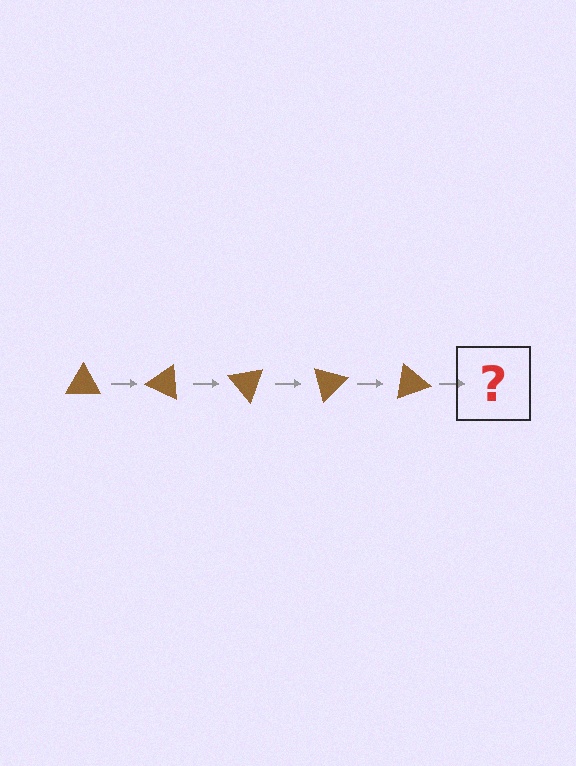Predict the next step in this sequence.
The next step is a brown triangle rotated 125 degrees.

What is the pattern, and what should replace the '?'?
The pattern is that the triangle rotates 25 degrees each step. The '?' should be a brown triangle rotated 125 degrees.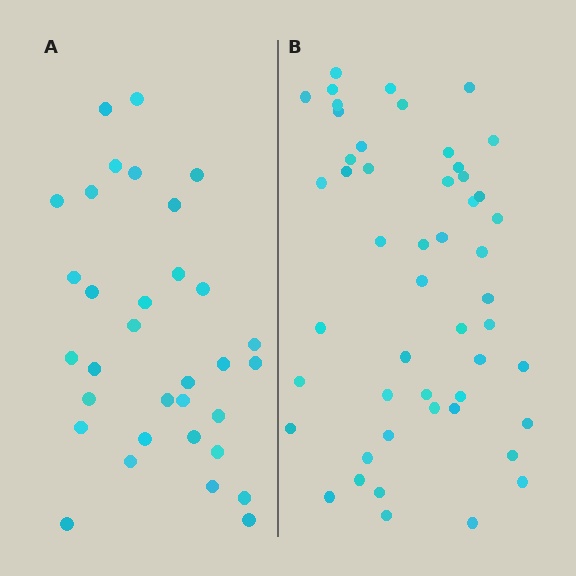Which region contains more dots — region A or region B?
Region B (the right region) has more dots.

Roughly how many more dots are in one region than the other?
Region B has approximately 15 more dots than region A.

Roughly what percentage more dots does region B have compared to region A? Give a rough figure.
About 50% more.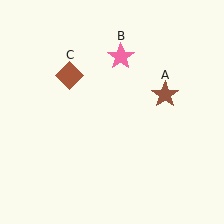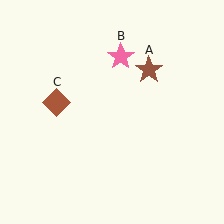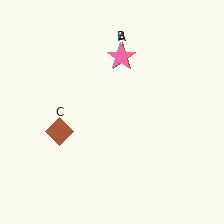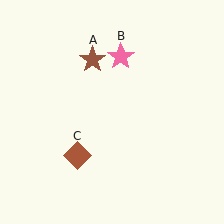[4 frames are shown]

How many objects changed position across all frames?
2 objects changed position: brown star (object A), brown diamond (object C).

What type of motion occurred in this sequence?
The brown star (object A), brown diamond (object C) rotated counterclockwise around the center of the scene.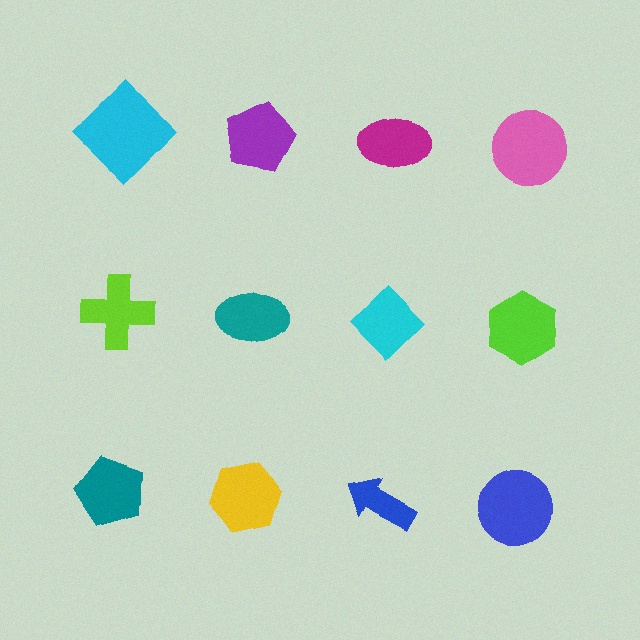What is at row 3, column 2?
A yellow hexagon.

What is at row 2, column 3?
A cyan diamond.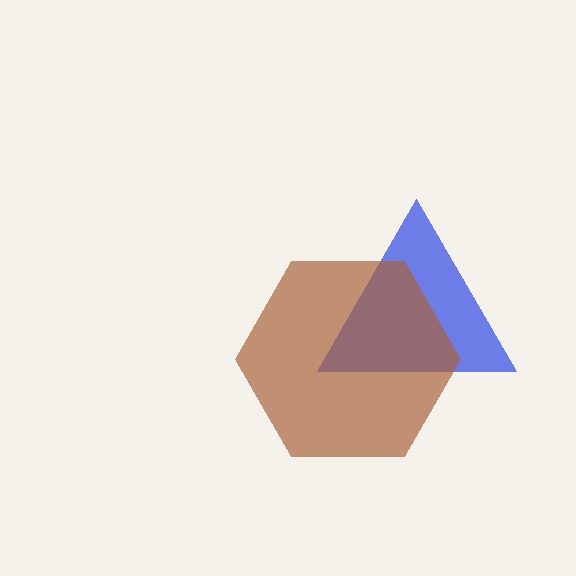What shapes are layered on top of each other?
The layered shapes are: a blue triangle, a brown hexagon.